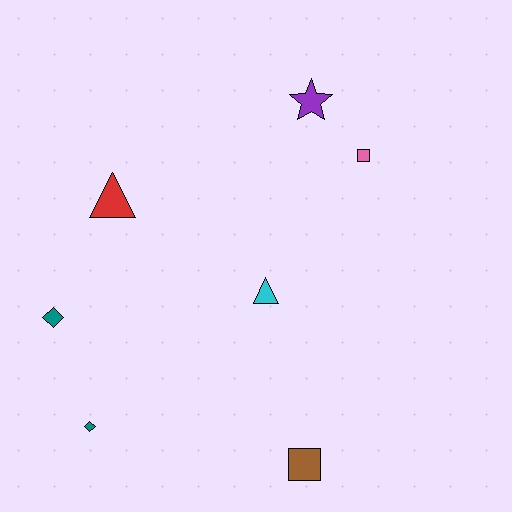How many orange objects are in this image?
There are no orange objects.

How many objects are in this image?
There are 7 objects.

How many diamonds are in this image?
There are 2 diamonds.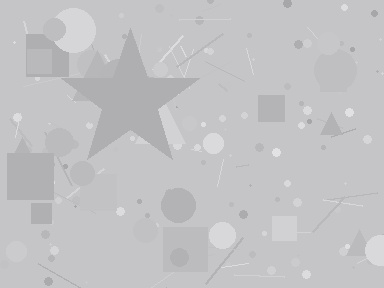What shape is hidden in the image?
A star is hidden in the image.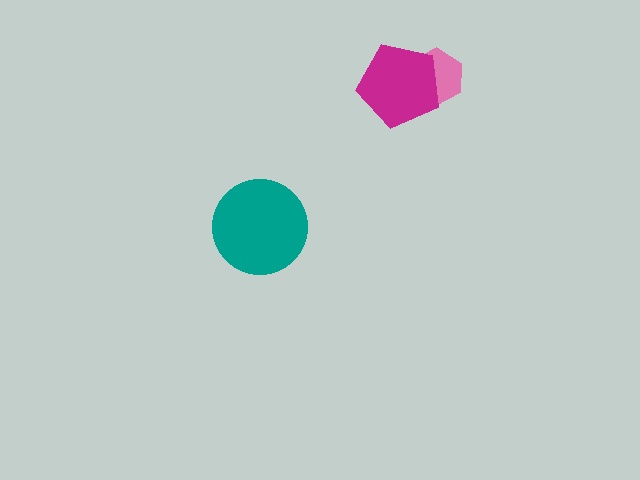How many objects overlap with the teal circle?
0 objects overlap with the teal circle.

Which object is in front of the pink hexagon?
The magenta pentagon is in front of the pink hexagon.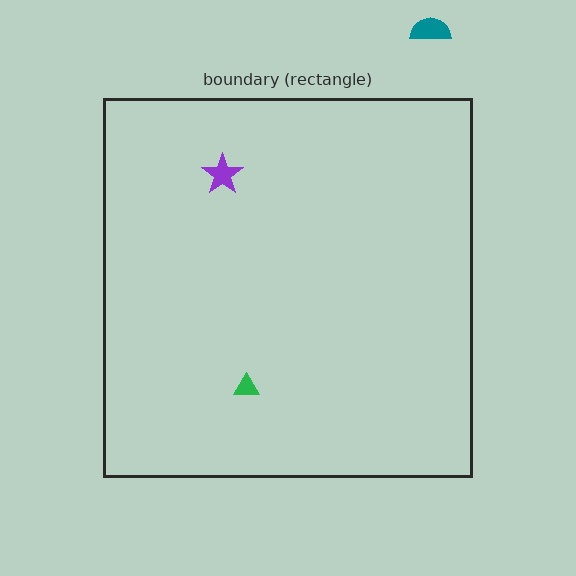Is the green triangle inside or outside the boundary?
Inside.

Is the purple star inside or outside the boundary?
Inside.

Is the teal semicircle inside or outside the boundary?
Outside.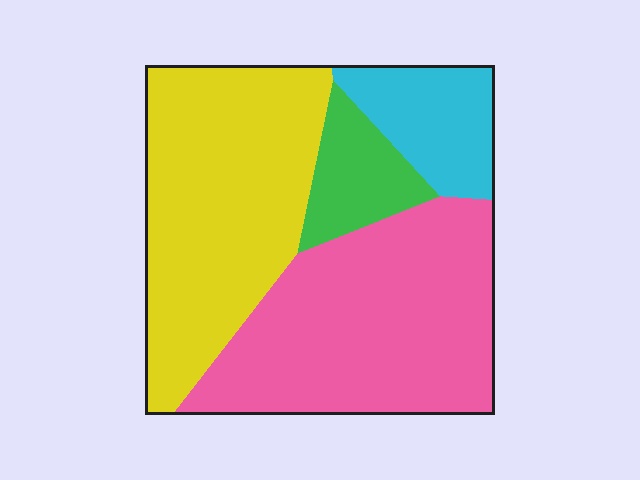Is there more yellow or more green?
Yellow.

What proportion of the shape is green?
Green takes up less than a sixth of the shape.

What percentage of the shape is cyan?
Cyan covers around 10% of the shape.